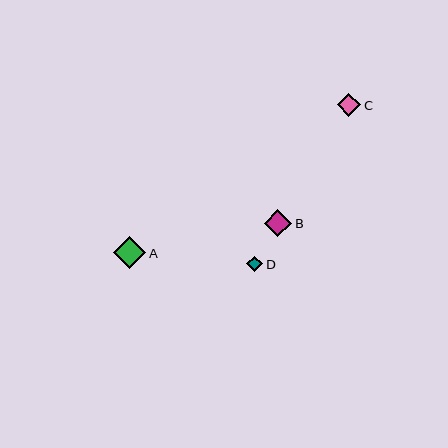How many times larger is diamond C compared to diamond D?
Diamond C is approximately 1.5 times the size of diamond D.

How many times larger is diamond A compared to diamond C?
Diamond A is approximately 1.4 times the size of diamond C.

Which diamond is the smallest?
Diamond D is the smallest with a size of approximately 16 pixels.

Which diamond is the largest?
Diamond A is the largest with a size of approximately 33 pixels.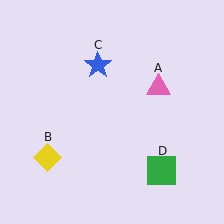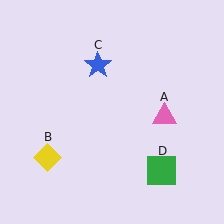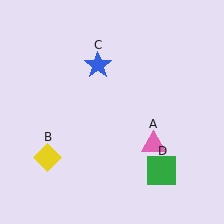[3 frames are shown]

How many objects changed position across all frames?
1 object changed position: pink triangle (object A).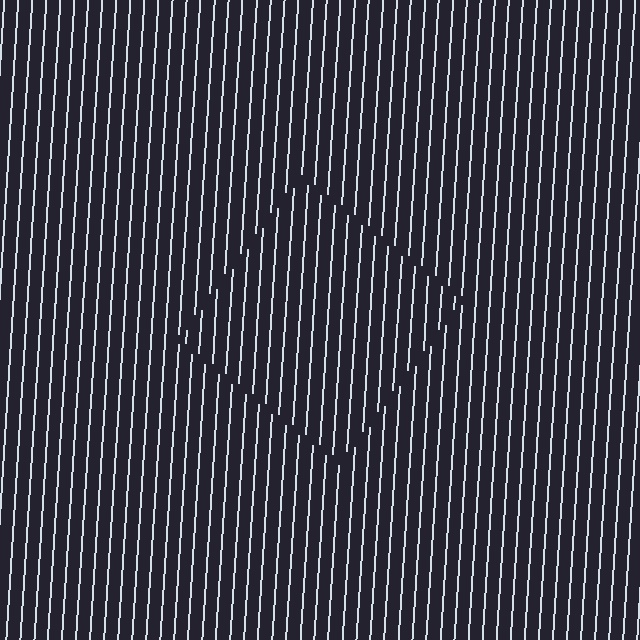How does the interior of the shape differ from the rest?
The interior of the shape contains the same grating, shifted by half a period — the contour is defined by the phase discontinuity where line-ends from the inner and outer gratings abut.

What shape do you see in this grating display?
An illusory square. The interior of the shape contains the same grating, shifted by half a period — the contour is defined by the phase discontinuity where line-ends from the inner and outer gratings abut.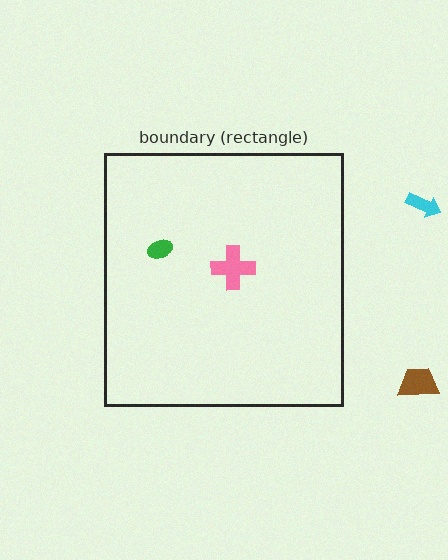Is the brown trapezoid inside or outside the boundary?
Outside.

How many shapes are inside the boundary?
2 inside, 2 outside.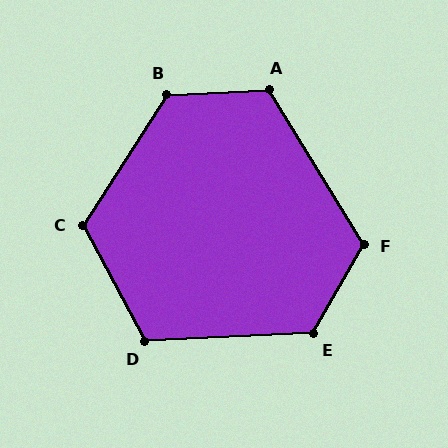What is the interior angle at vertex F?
Approximately 119 degrees (obtuse).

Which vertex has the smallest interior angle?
D, at approximately 116 degrees.